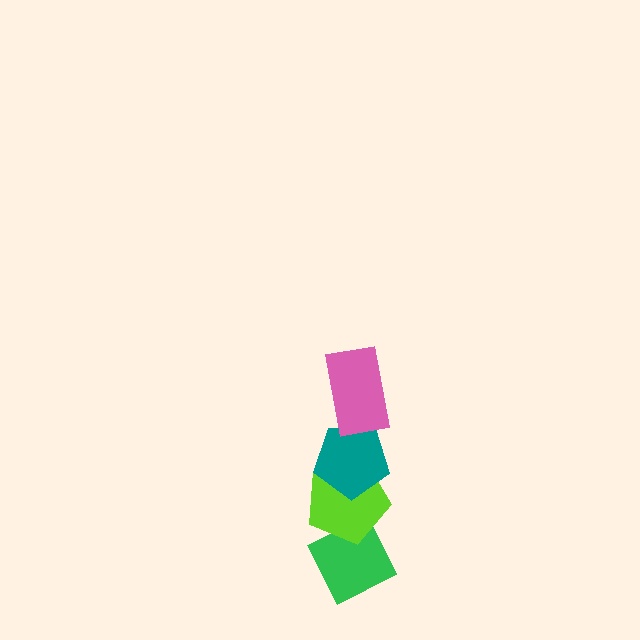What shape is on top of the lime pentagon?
The teal pentagon is on top of the lime pentagon.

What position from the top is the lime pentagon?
The lime pentagon is 3rd from the top.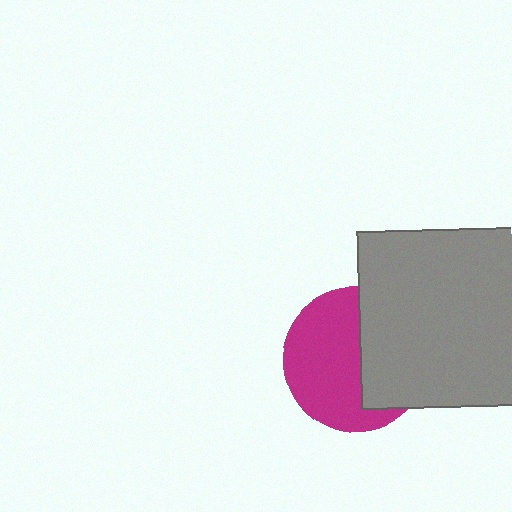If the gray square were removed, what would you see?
You would see the complete magenta circle.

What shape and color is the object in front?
The object in front is a gray square.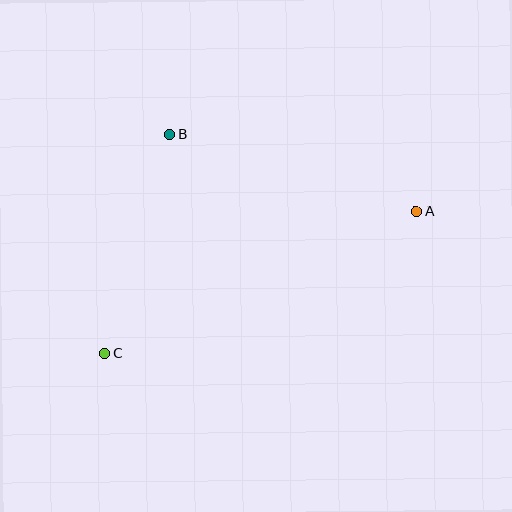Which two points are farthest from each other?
Points A and C are farthest from each other.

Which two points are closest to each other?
Points B and C are closest to each other.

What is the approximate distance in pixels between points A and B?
The distance between A and B is approximately 259 pixels.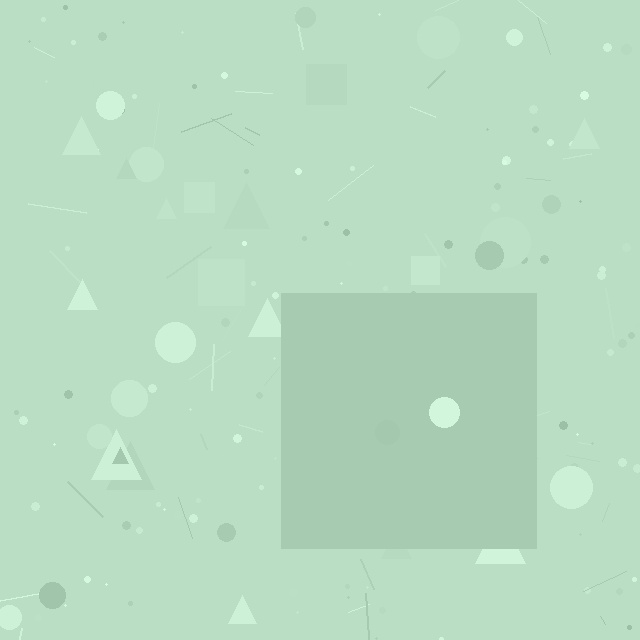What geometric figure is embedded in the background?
A square is embedded in the background.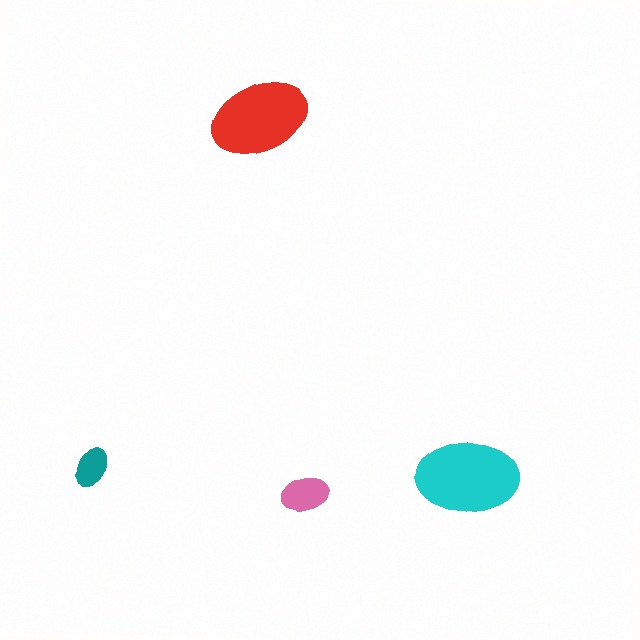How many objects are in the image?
There are 4 objects in the image.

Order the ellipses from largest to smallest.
the cyan one, the red one, the pink one, the teal one.